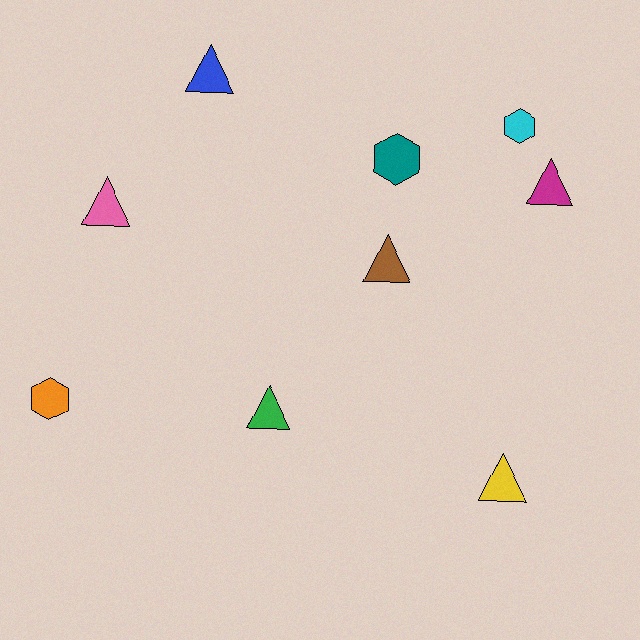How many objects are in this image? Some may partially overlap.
There are 9 objects.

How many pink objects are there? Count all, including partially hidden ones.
There is 1 pink object.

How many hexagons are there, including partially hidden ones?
There are 3 hexagons.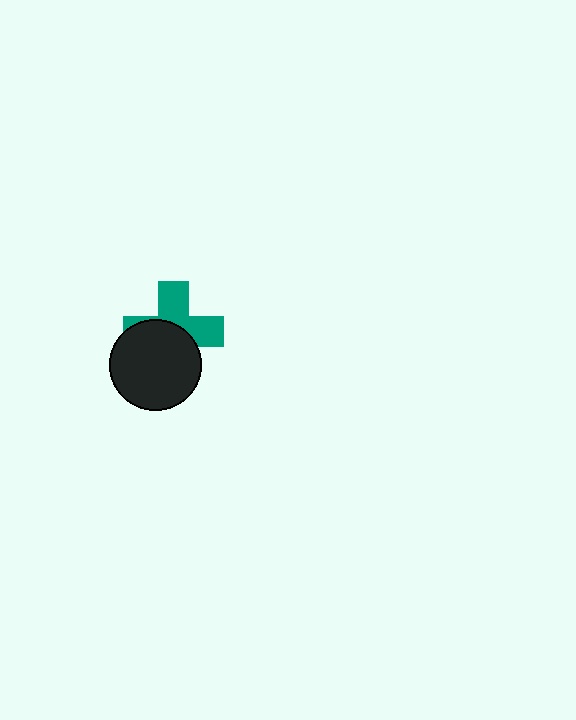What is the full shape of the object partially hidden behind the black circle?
The partially hidden object is a teal cross.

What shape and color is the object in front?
The object in front is a black circle.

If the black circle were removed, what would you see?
You would see the complete teal cross.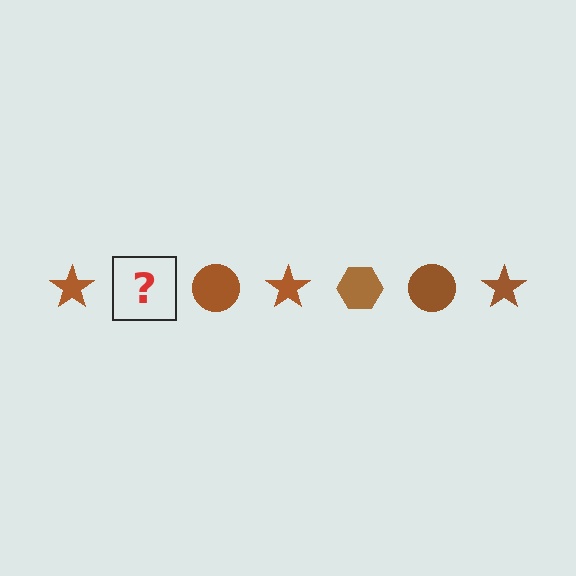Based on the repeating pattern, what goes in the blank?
The blank should be a brown hexagon.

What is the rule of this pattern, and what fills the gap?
The rule is that the pattern cycles through star, hexagon, circle shapes in brown. The gap should be filled with a brown hexagon.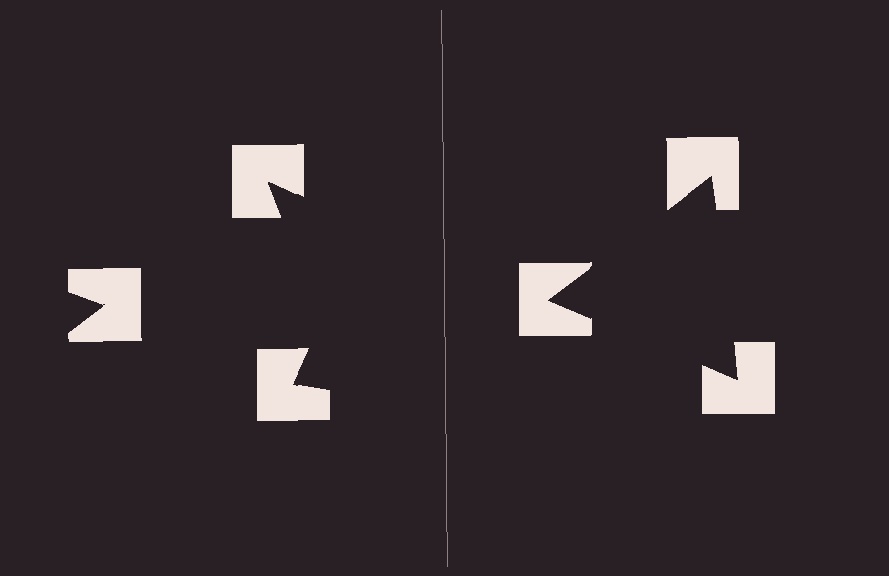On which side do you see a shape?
An illusory triangle appears on the right side. On the left side the wedge cuts are rotated, so no coherent shape forms.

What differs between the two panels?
The notched squares are positioned identically on both sides; only the wedge orientations differ. On the right they align to a triangle; on the left they are misaligned.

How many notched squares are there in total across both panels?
6 — 3 on each side.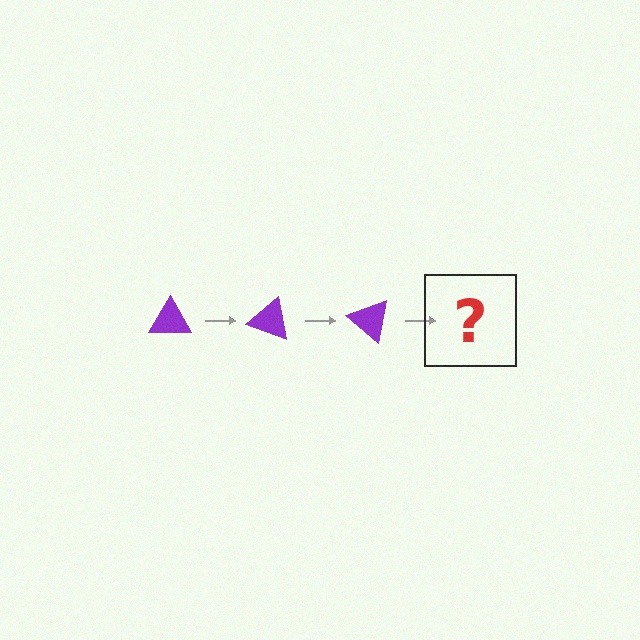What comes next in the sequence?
The next element should be a purple triangle rotated 60 degrees.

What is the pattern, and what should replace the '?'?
The pattern is that the triangle rotates 20 degrees each step. The '?' should be a purple triangle rotated 60 degrees.